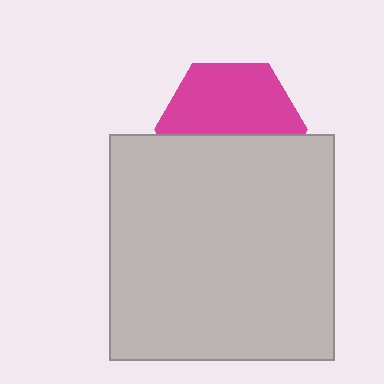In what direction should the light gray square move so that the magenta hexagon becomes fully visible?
The light gray square should move down. That is the shortest direction to clear the overlap and leave the magenta hexagon fully visible.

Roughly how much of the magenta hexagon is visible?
About half of it is visible (roughly 54%).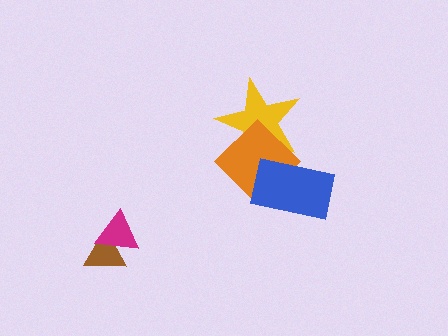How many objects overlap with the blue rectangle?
2 objects overlap with the blue rectangle.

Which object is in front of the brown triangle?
The magenta triangle is in front of the brown triangle.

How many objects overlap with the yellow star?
2 objects overlap with the yellow star.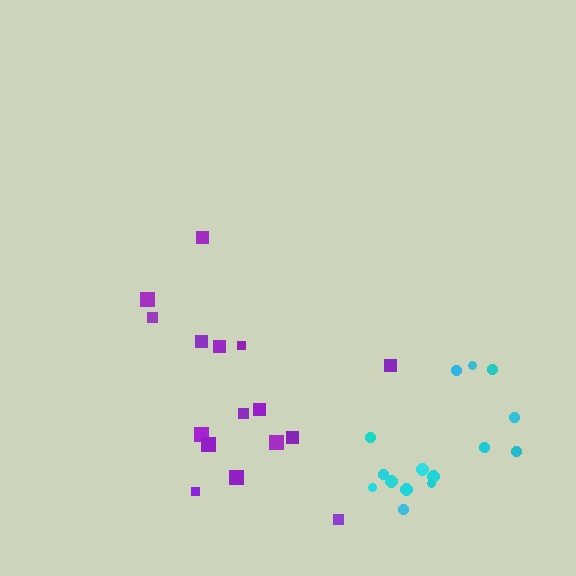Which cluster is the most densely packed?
Cyan.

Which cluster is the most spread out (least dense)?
Purple.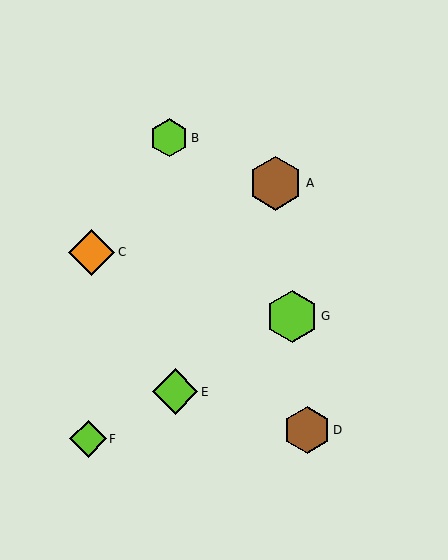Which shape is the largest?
The brown hexagon (labeled A) is the largest.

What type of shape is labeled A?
Shape A is a brown hexagon.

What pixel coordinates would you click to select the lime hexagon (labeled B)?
Click at (169, 138) to select the lime hexagon B.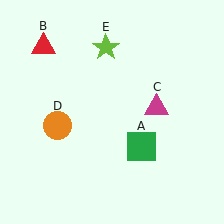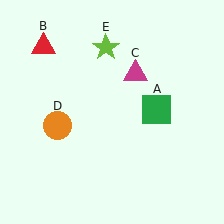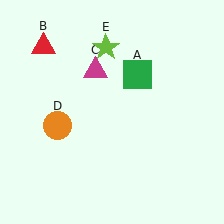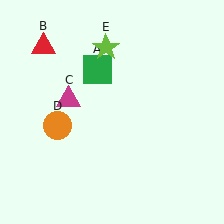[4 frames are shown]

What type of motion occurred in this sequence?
The green square (object A), magenta triangle (object C) rotated counterclockwise around the center of the scene.